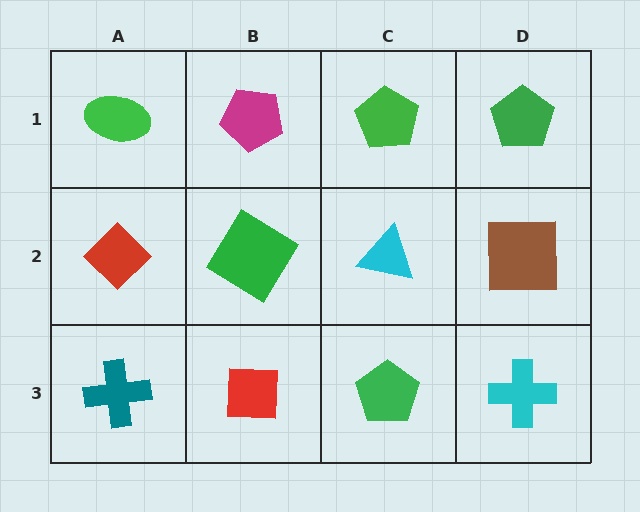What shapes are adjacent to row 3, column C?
A cyan triangle (row 2, column C), a red square (row 3, column B), a cyan cross (row 3, column D).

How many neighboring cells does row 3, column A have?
2.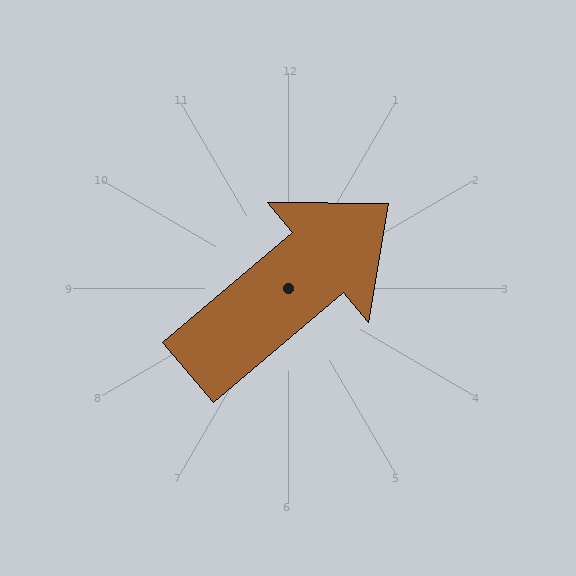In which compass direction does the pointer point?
Northeast.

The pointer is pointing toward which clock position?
Roughly 2 o'clock.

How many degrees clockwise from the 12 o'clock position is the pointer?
Approximately 50 degrees.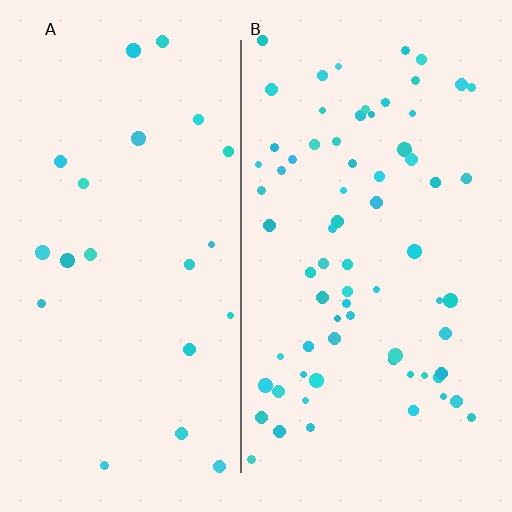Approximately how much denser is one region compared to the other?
Approximately 3.3× — region B over region A.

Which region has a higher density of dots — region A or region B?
B (the right).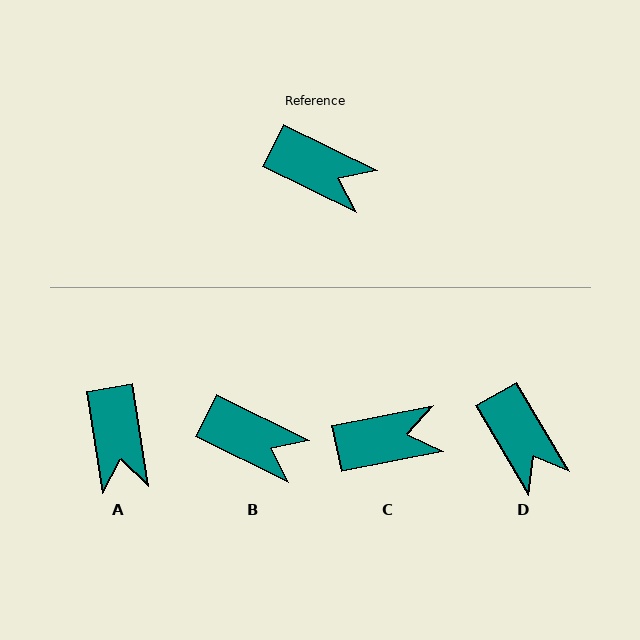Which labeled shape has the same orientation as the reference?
B.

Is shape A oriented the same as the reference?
No, it is off by about 55 degrees.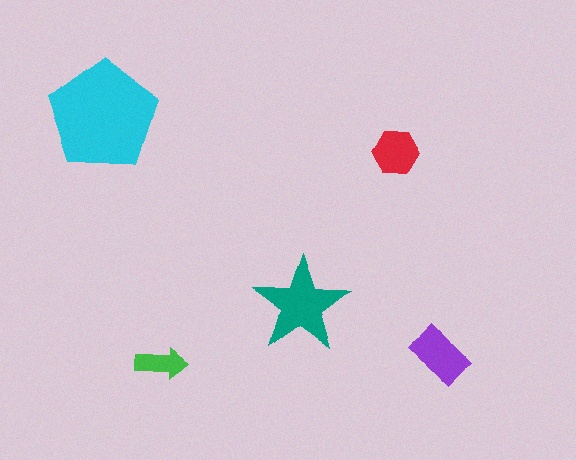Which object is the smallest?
The green arrow.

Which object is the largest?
The cyan pentagon.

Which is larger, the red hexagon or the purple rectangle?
The purple rectangle.